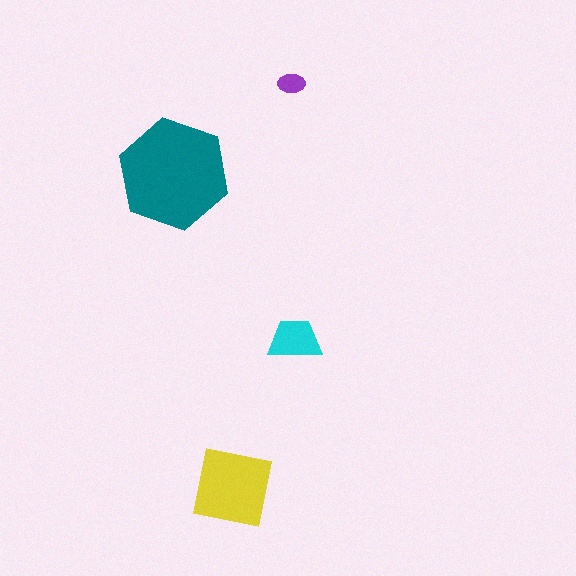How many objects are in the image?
There are 4 objects in the image.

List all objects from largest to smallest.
The teal hexagon, the yellow square, the cyan trapezoid, the purple ellipse.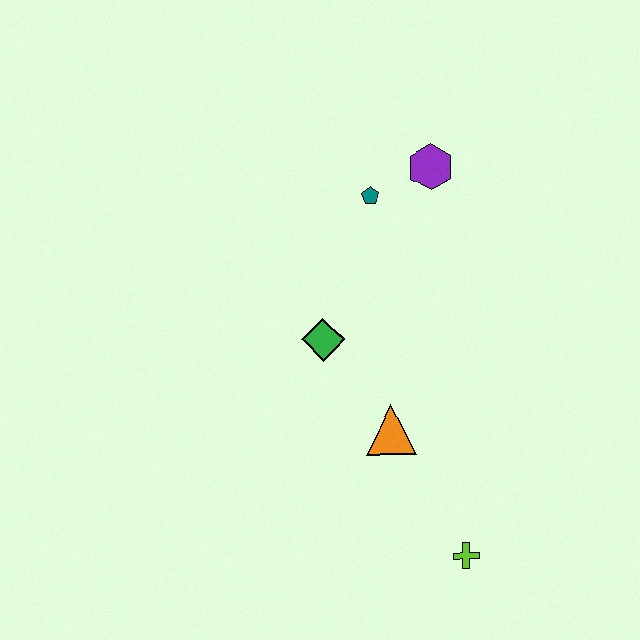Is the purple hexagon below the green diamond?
No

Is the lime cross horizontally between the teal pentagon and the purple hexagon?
No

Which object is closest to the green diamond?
The orange triangle is closest to the green diamond.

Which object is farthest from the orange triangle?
The purple hexagon is farthest from the orange triangle.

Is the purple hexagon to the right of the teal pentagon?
Yes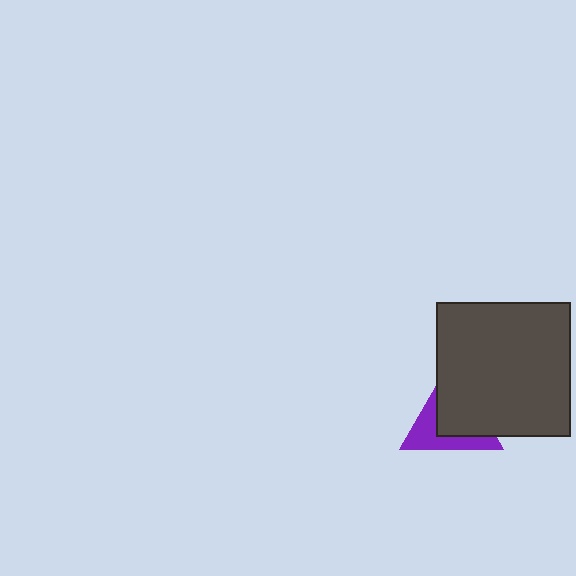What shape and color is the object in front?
The object in front is a dark gray square.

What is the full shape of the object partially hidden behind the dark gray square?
The partially hidden object is a purple triangle.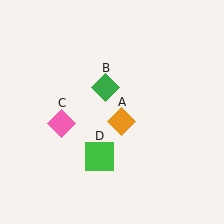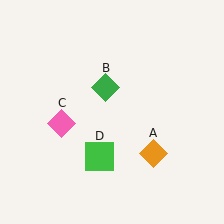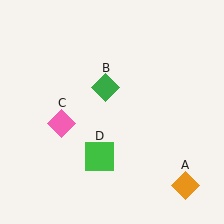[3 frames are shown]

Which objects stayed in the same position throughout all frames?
Green diamond (object B) and pink diamond (object C) and green square (object D) remained stationary.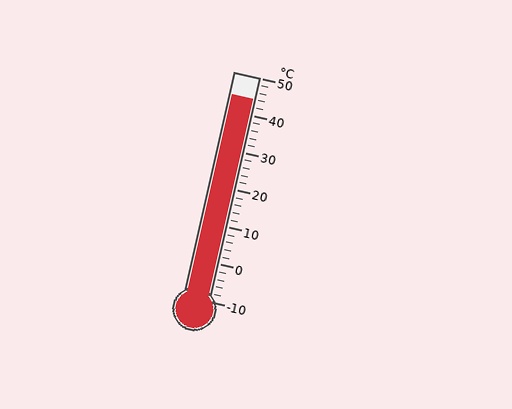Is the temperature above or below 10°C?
The temperature is above 10°C.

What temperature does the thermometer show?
The thermometer shows approximately 44°C.